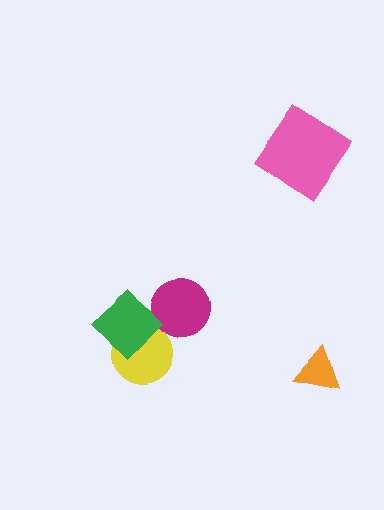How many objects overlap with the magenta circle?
0 objects overlap with the magenta circle.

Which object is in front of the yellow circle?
The green diamond is in front of the yellow circle.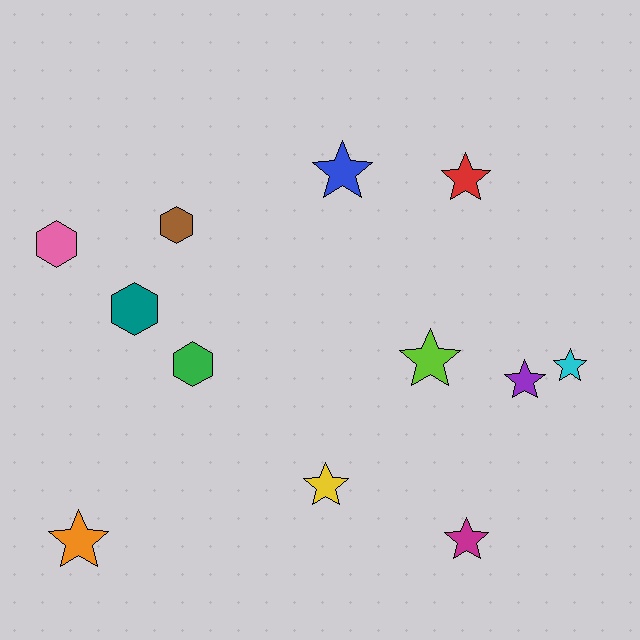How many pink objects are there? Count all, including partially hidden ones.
There is 1 pink object.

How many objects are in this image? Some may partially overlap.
There are 12 objects.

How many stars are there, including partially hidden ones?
There are 8 stars.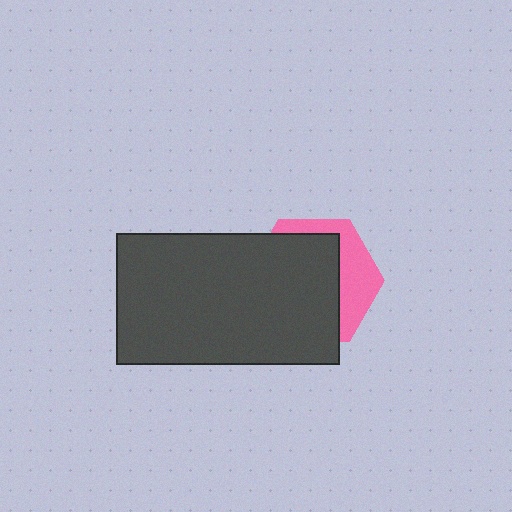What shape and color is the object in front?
The object in front is a dark gray rectangle.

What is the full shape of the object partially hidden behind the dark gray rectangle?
The partially hidden object is a pink hexagon.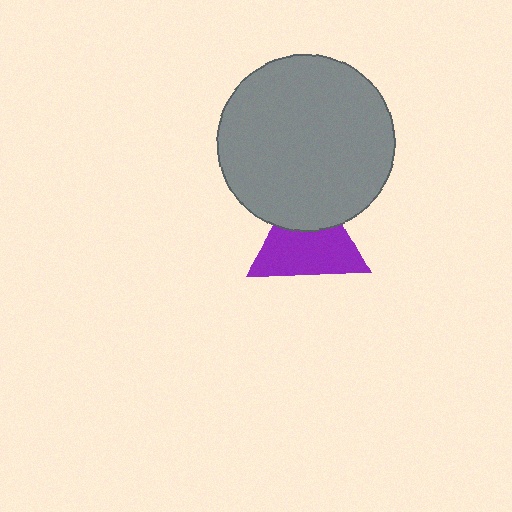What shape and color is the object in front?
The object in front is a gray circle.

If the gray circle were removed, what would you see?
You would see the complete purple triangle.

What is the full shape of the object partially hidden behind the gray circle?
The partially hidden object is a purple triangle.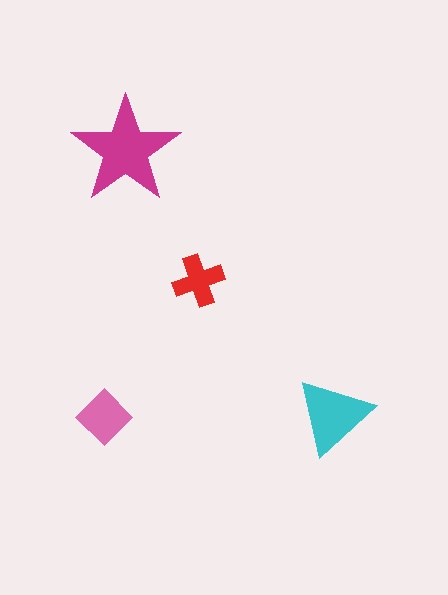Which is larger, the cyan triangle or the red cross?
The cyan triangle.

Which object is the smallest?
The red cross.